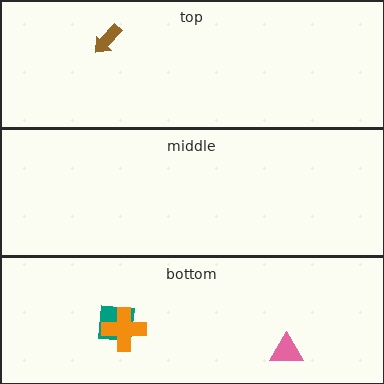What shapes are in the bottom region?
The teal square, the pink triangle, the orange cross.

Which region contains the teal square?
The bottom region.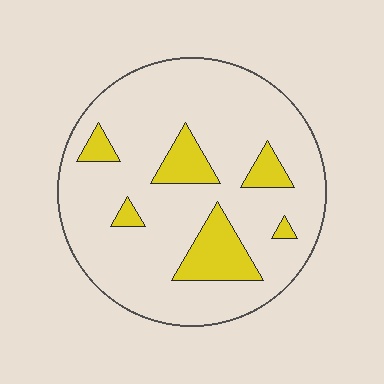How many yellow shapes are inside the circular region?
6.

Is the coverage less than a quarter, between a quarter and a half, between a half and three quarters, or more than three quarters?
Less than a quarter.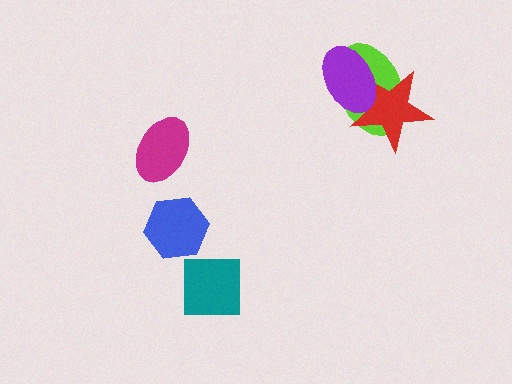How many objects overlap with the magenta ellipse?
0 objects overlap with the magenta ellipse.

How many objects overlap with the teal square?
0 objects overlap with the teal square.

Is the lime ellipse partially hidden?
Yes, it is partially covered by another shape.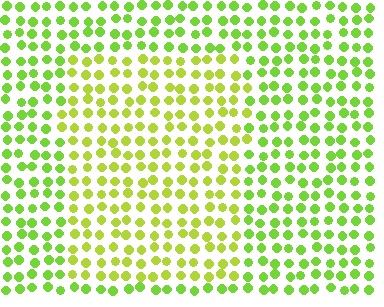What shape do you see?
I see a rectangle.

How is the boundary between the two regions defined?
The boundary is defined purely by a slight shift in hue (about 23 degrees). Spacing, size, and orientation are identical on both sides.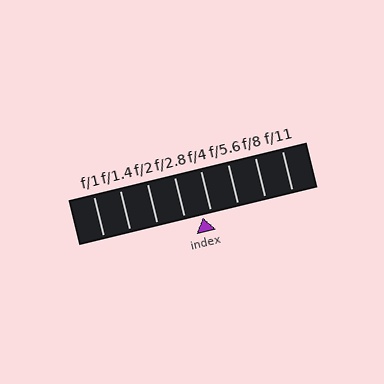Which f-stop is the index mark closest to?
The index mark is closest to f/4.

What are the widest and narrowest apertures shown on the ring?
The widest aperture shown is f/1 and the narrowest is f/11.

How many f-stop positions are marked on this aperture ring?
There are 8 f-stop positions marked.